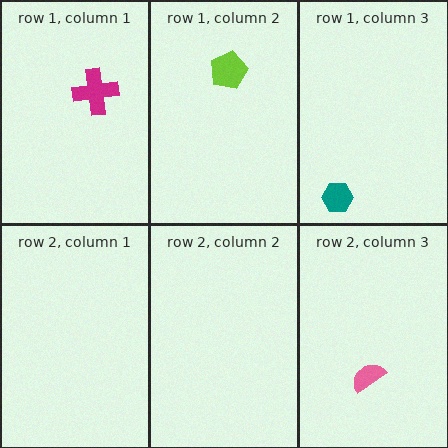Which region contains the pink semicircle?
The row 2, column 3 region.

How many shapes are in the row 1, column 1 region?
1.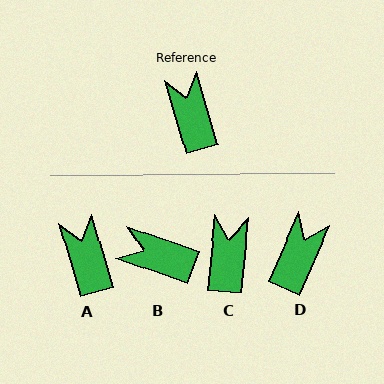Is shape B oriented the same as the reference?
No, it is off by about 54 degrees.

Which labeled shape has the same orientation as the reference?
A.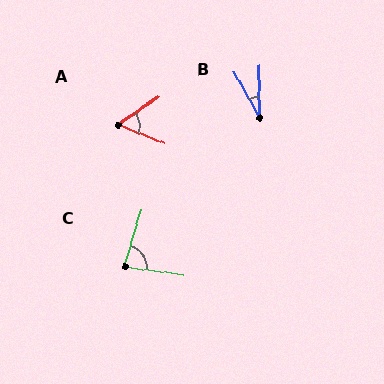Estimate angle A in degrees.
Approximately 56 degrees.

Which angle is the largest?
C, at approximately 81 degrees.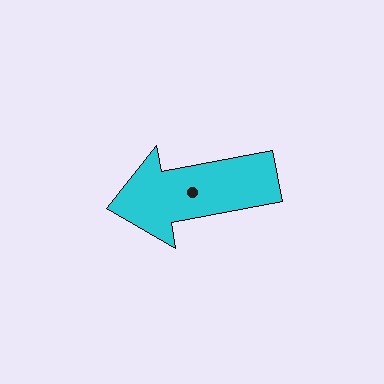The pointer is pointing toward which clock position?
Roughly 9 o'clock.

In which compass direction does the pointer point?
West.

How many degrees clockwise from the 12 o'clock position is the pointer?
Approximately 259 degrees.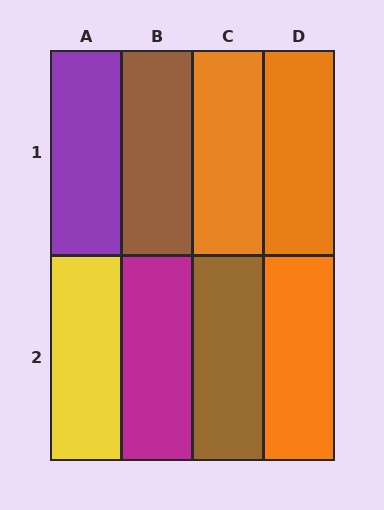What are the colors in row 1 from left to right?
Purple, brown, orange, orange.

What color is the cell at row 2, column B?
Magenta.